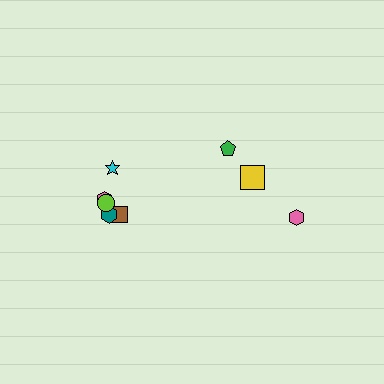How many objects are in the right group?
There are 3 objects.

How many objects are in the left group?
There are 5 objects.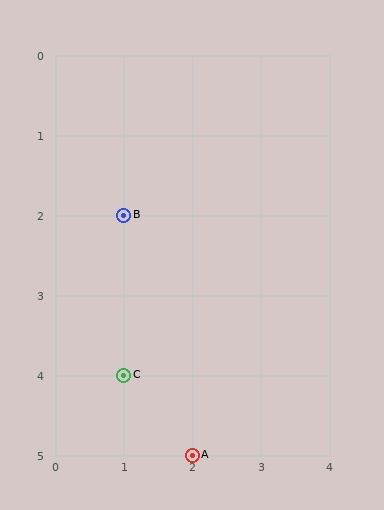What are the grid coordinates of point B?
Point B is at grid coordinates (1, 2).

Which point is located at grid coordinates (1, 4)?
Point C is at (1, 4).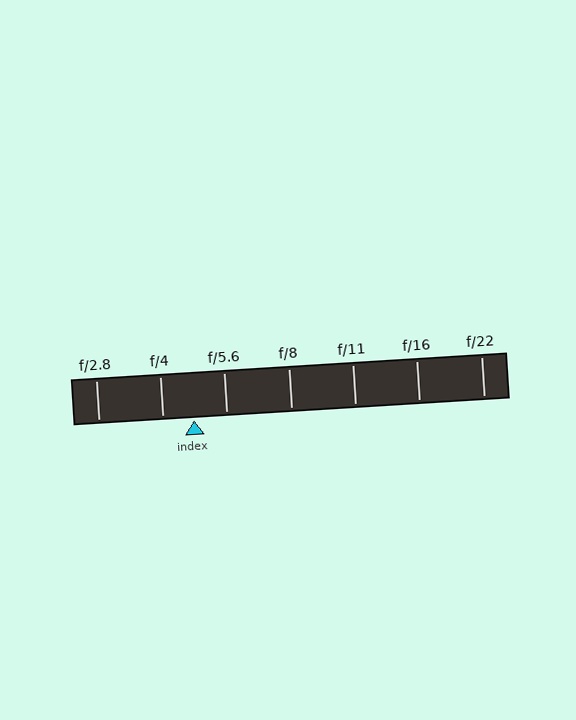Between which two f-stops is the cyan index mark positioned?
The index mark is between f/4 and f/5.6.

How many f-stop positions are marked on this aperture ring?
There are 7 f-stop positions marked.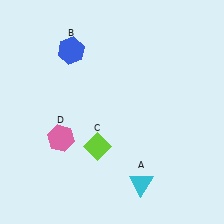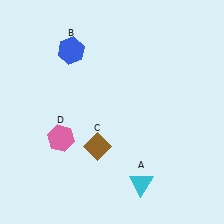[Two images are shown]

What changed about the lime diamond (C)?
In Image 1, C is lime. In Image 2, it changed to brown.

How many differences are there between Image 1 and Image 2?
There is 1 difference between the two images.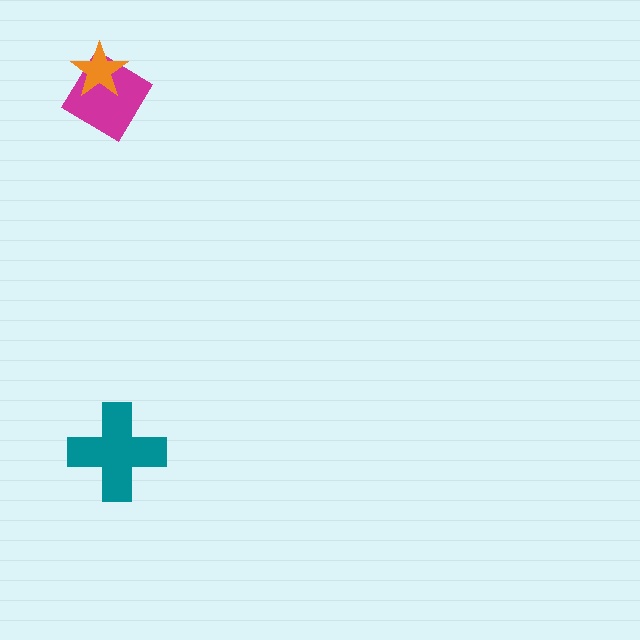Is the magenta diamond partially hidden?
Yes, it is partially covered by another shape.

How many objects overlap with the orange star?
1 object overlaps with the orange star.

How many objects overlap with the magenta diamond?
1 object overlaps with the magenta diamond.